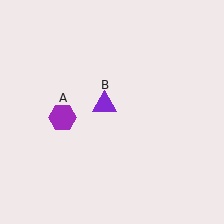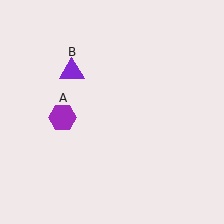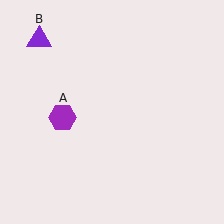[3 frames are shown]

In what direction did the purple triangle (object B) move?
The purple triangle (object B) moved up and to the left.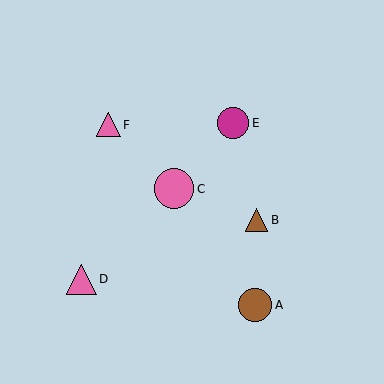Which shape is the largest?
The pink circle (labeled C) is the largest.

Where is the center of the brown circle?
The center of the brown circle is at (255, 305).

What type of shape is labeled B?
Shape B is a brown triangle.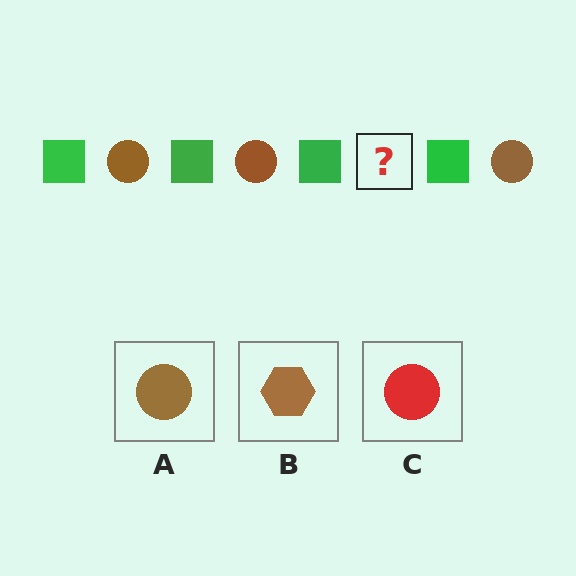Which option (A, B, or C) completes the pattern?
A.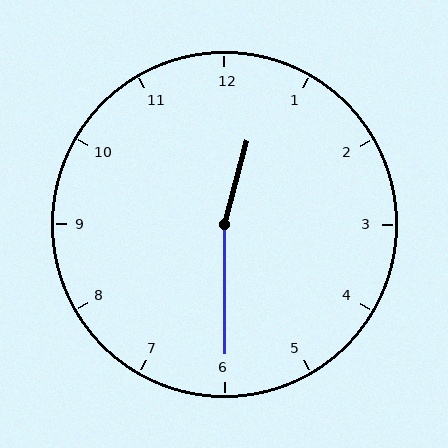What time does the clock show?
12:30.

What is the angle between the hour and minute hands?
Approximately 165 degrees.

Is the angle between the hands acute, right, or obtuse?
It is obtuse.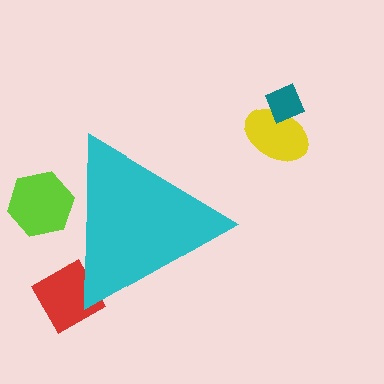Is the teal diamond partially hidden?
No, the teal diamond is fully visible.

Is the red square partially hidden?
Yes, the red square is partially hidden behind the cyan triangle.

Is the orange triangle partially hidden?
Yes, the orange triangle is partially hidden behind the cyan triangle.